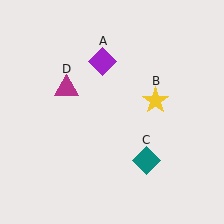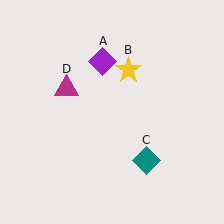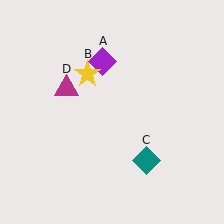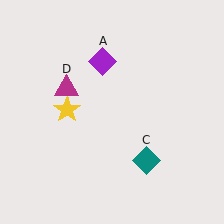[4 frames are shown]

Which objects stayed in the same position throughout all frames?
Purple diamond (object A) and teal diamond (object C) and magenta triangle (object D) remained stationary.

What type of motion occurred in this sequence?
The yellow star (object B) rotated counterclockwise around the center of the scene.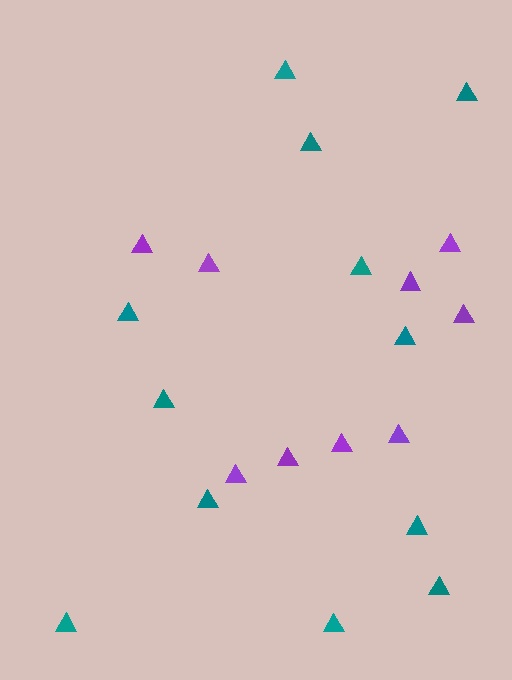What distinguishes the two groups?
There are 2 groups: one group of teal triangles (12) and one group of purple triangles (9).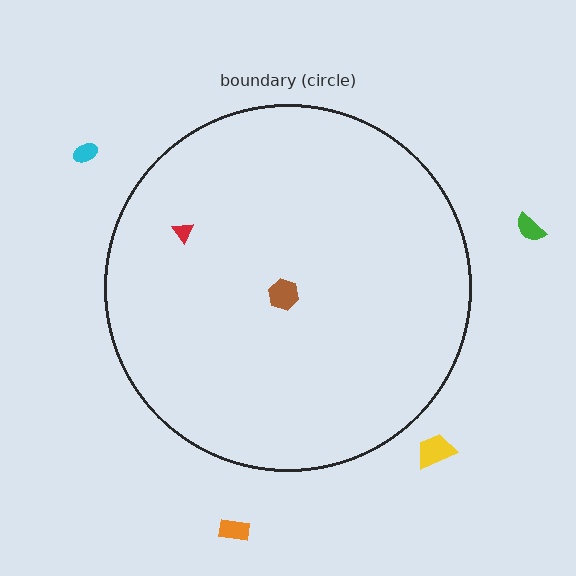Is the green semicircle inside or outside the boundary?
Outside.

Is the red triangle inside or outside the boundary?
Inside.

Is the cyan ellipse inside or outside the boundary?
Outside.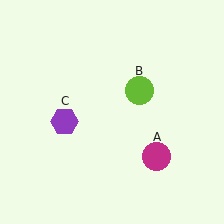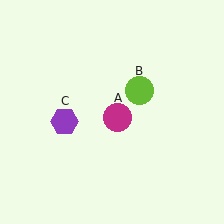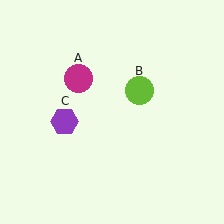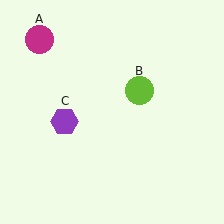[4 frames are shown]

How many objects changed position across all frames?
1 object changed position: magenta circle (object A).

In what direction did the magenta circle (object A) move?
The magenta circle (object A) moved up and to the left.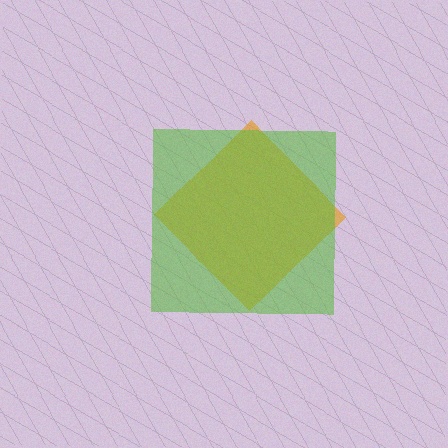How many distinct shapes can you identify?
There are 2 distinct shapes: an orange diamond, a lime square.